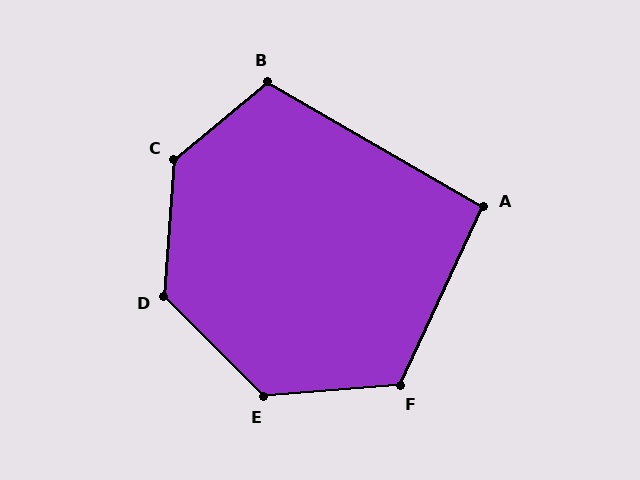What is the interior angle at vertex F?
Approximately 119 degrees (obtuse).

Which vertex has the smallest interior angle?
A, at approximately 95 degrees.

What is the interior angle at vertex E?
Approximately 130 degrees (obtuse).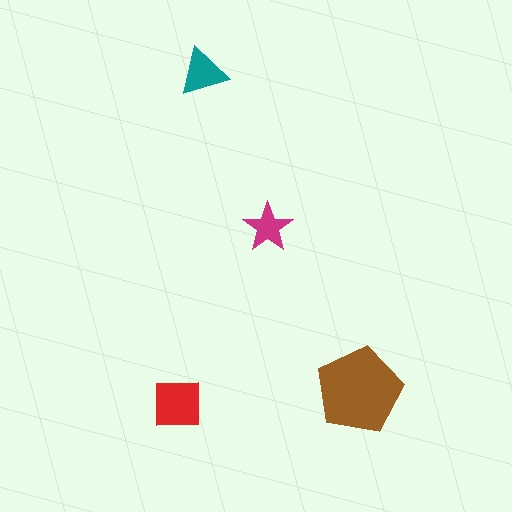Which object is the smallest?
The magenta star.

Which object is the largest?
The brown pentagon.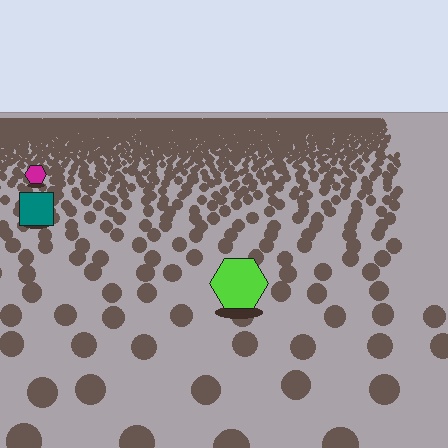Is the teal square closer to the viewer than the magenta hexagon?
Yes. The teal square is closer — you can tell from the texture gradient: the ground texture is coarser near it.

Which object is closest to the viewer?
The lime hexagon is closest. The texture marks near it are larger and more spread out.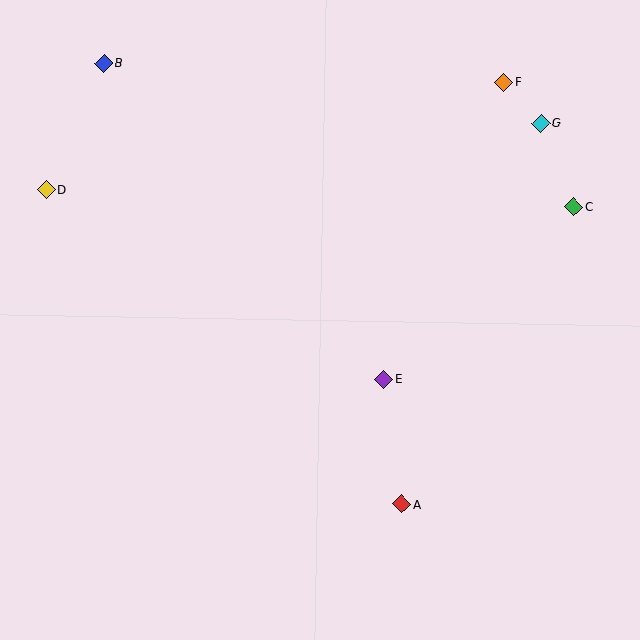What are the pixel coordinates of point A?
Point A is at (401, 504).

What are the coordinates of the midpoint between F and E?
The midpoint between F and E is at (444, 231).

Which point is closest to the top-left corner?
Point B is closest to the top-left corner.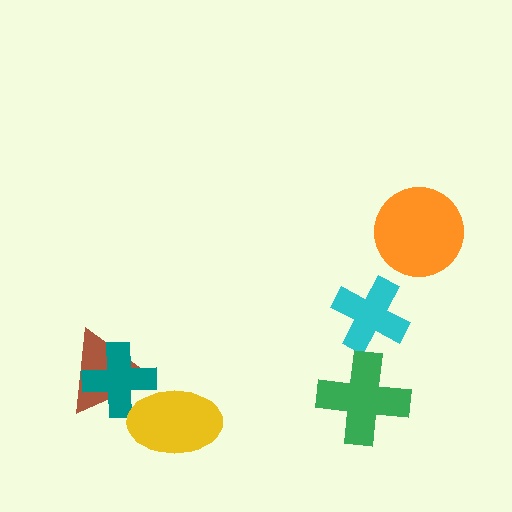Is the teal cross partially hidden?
Yes, it is partially covered by another shape.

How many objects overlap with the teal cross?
2 objects overlap with the teal cross.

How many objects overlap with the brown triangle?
2 objects overlap with the brown triangle.